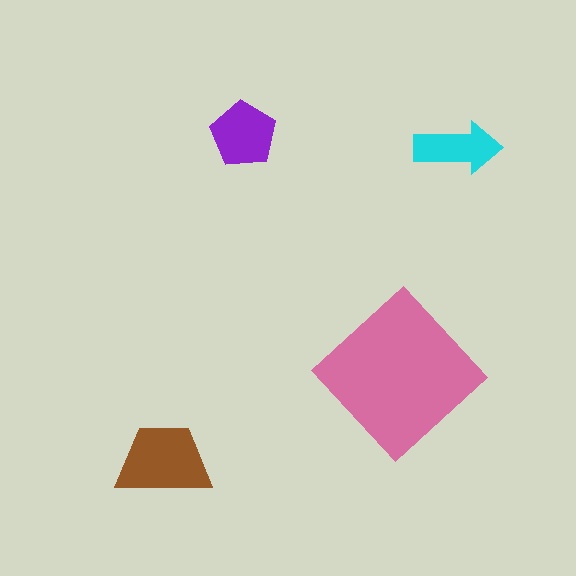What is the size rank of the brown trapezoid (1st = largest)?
2nd.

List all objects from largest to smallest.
The pink diamond, the brown trapezoid, the purple pentagon, the cyan arrow.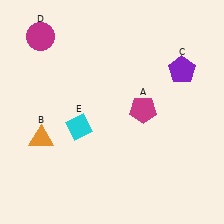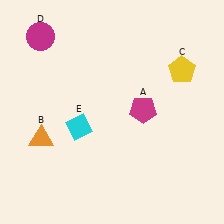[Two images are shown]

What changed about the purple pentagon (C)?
In Image 1, C is purple. In Image 2, it changed to yellow.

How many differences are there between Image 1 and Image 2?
There is 1 difference between the two images.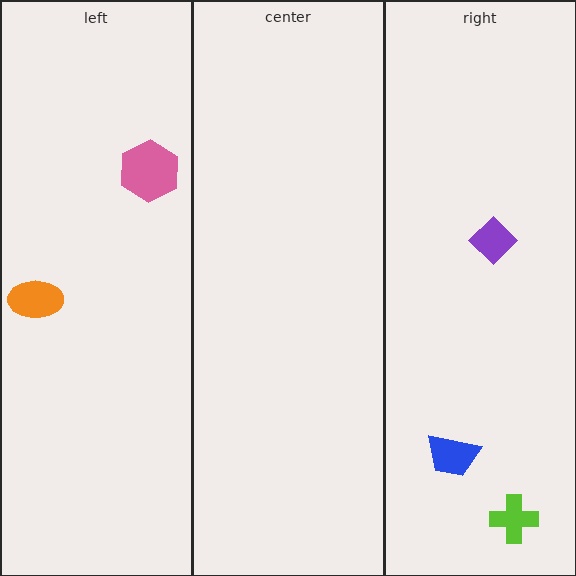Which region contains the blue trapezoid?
The right region.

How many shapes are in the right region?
3.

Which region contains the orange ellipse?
The left region.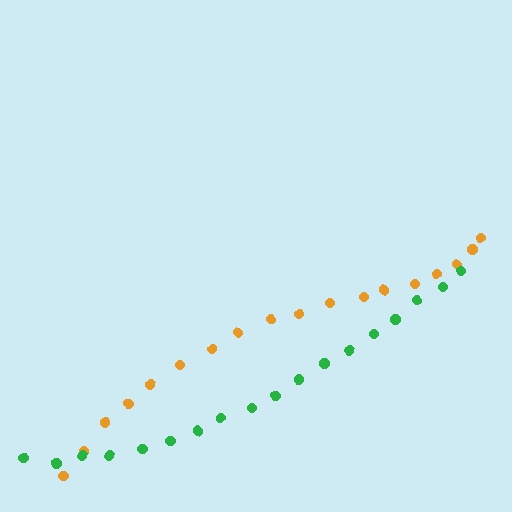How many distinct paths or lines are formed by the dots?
There are 2 distinct paths.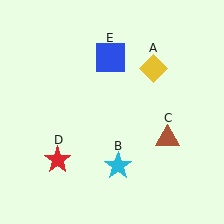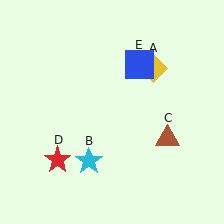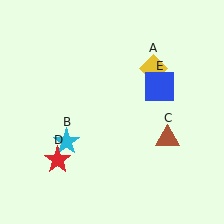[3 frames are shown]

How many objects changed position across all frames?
2 objects changed position: cyan star (object B), blue square (object E).